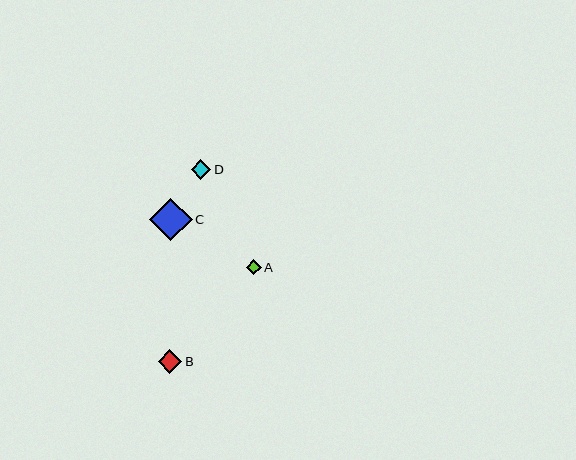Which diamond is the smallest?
Diamond A is the smallest with a size of approximately 15 pixels.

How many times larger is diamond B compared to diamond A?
Diamond B is approximately 1.5 times the size of diamond A.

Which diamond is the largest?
Diamond C is the largest with a size of approximately 43 pixels.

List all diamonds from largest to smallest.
From largest to smallest: C, B, D, A.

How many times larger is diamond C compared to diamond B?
Diamond C is approximately 1.8 times the size of diamond B.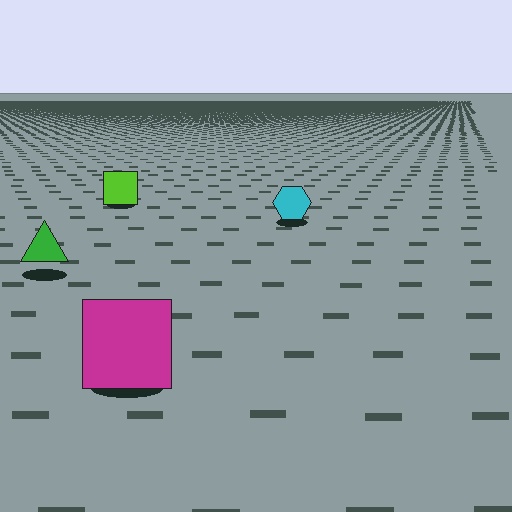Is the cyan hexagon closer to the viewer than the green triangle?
No. The green triangle is closer — you can tell from the texture gradient: the ground texture is coarser near it.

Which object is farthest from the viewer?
The lime square is farthest from the viewer. It appears smaller and the ground texture around it is denser.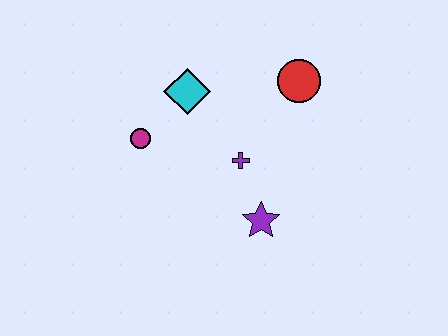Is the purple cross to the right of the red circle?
No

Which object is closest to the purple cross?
The purple star is closest to the purple cross.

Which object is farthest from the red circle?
The magenta circle is farthest from the red circle.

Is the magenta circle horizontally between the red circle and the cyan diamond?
No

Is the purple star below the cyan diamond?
Yes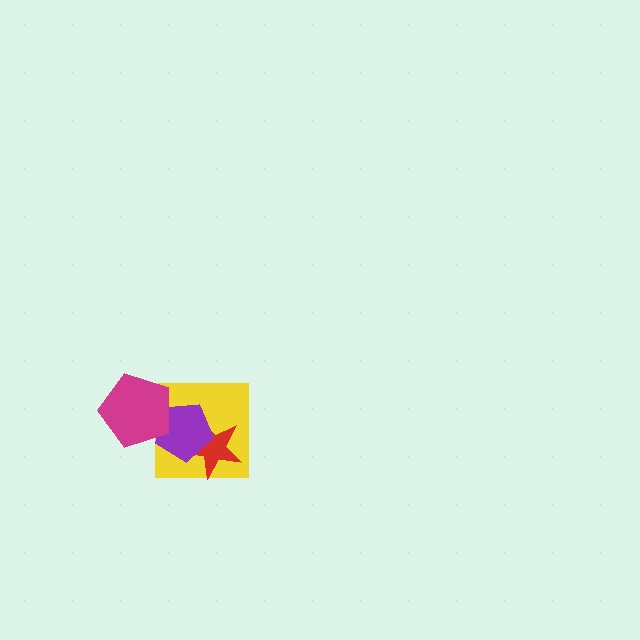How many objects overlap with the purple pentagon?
3 objects overlap with the purple pentagon.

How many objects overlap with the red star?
2 objects overlap with the red star.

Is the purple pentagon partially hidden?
Yes, it is partially covered by another shape.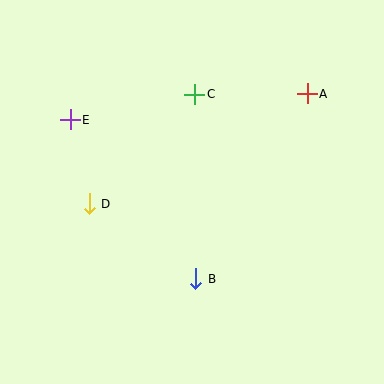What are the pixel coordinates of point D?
Point D is at (89, 204).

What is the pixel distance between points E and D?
The distance between E and D is 86 pixels.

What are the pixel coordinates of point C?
Point C is at (195, 94).